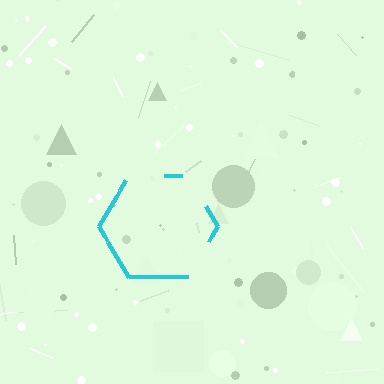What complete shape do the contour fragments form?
The contour fragments form a hexagon.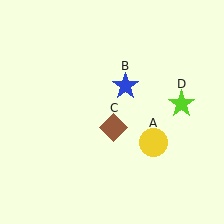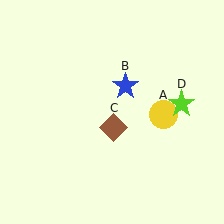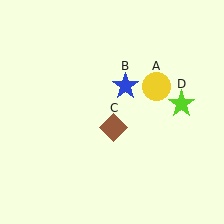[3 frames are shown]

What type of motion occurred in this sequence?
The yellow circle (object A) rotated counterclockwise around the center of the scene.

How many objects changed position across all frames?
1 object changed position: yellow circle (object A).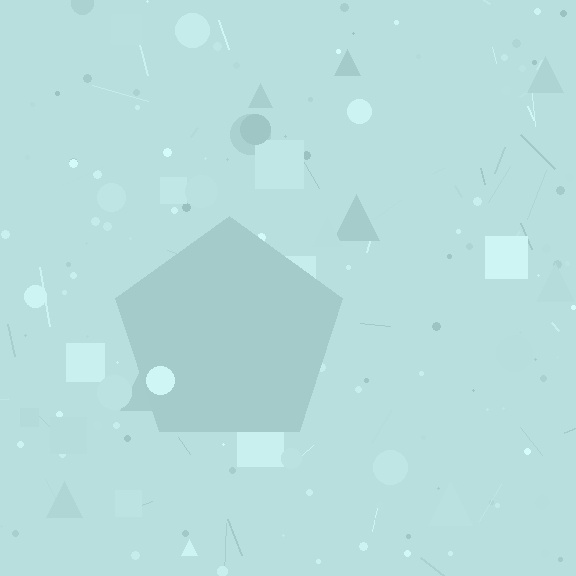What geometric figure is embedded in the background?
A pentagon is embedded in the background.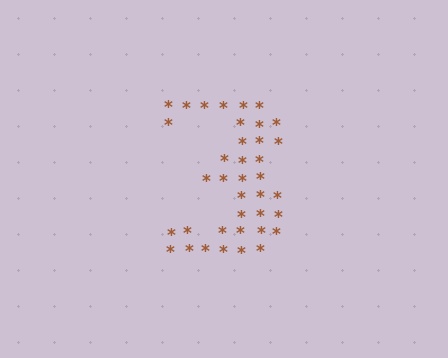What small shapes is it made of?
It is made of small asterisks.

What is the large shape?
The large shape is the digit 3.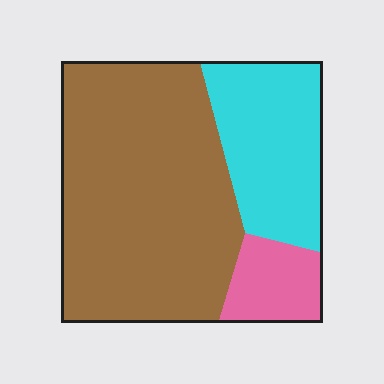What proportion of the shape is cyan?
Cyan covers 26% of the shape.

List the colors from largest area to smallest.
From largest to smallest: brown, cyan, pink.